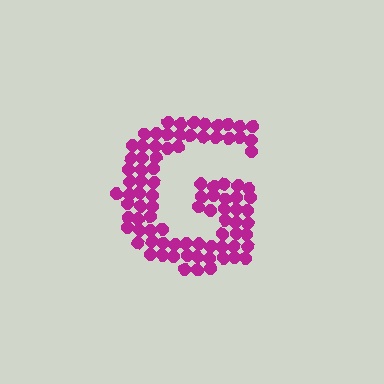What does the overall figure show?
The overall figure shows the letter G.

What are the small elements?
The small elements are circles.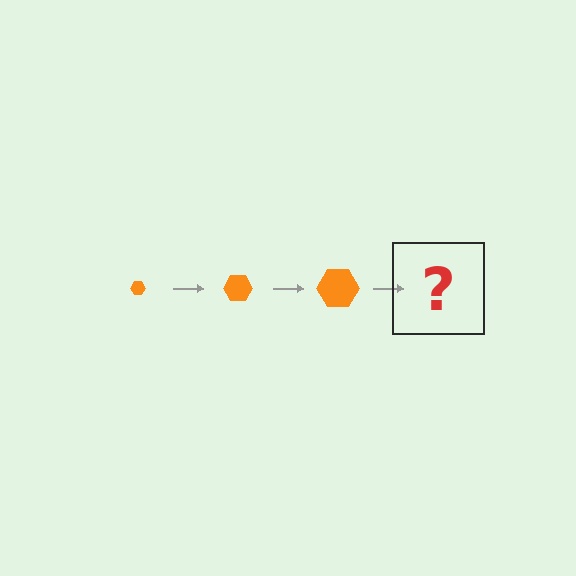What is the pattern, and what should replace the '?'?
The pattern is that the hexagon gets progressively larger each step. The '?' should be an orange hexagon, larger than the previous one.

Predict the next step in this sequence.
The next step is an orange hexagon, larger than the previous one.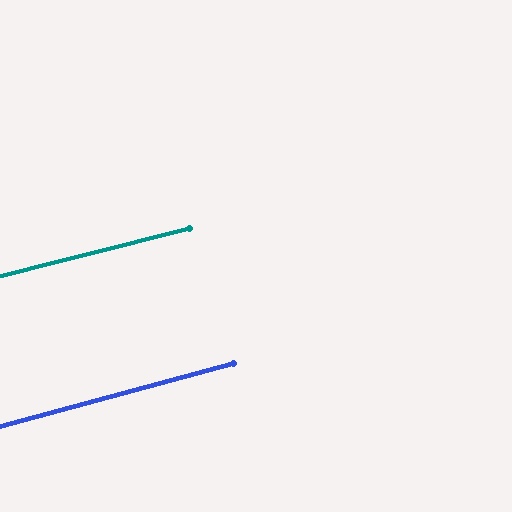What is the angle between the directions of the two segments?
Approximately 1 degree.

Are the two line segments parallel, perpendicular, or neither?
Parallel — their directions differ by only 1.1°.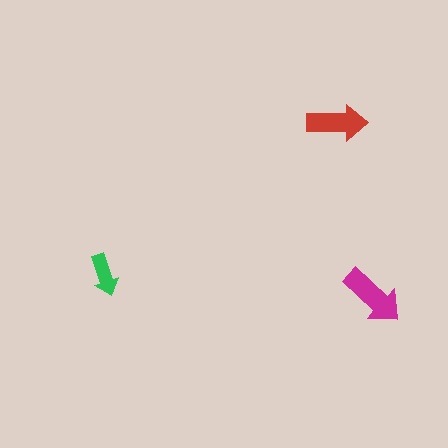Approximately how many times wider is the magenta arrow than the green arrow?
About 1.5 times wider.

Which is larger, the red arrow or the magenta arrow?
The magenta one.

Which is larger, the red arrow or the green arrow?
The red one.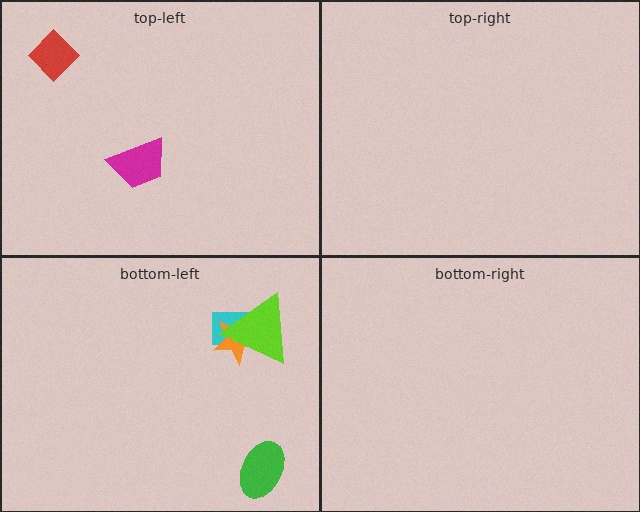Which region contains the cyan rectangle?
The bottom-left region.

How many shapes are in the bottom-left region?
4.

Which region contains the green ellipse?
The bottom-left region.